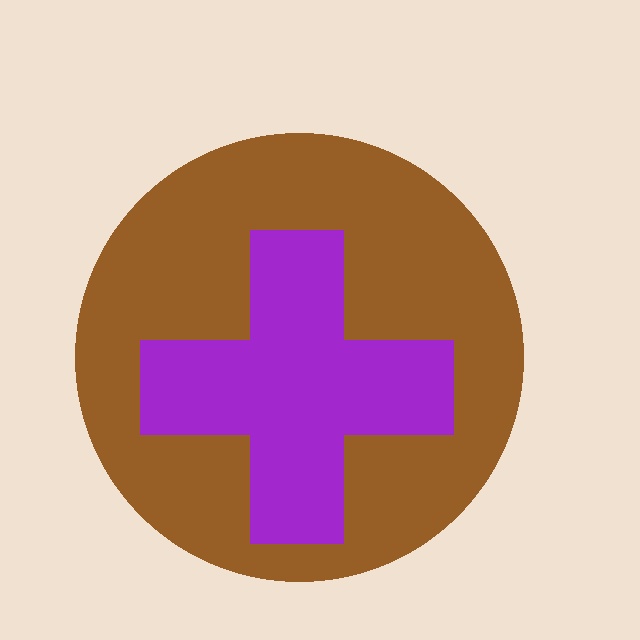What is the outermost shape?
The brown circle.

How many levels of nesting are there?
2.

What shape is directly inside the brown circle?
The purple cross.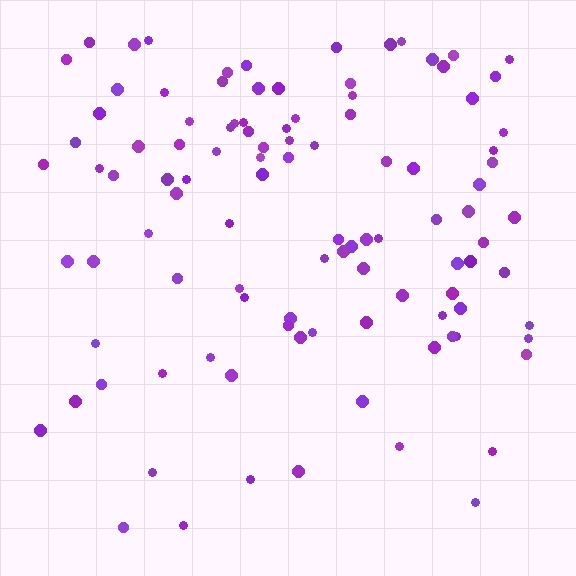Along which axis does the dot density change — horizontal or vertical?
Vertical.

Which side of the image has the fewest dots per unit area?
The bottom.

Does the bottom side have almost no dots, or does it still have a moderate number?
Still a moderate number, just noticeably fewer than the top.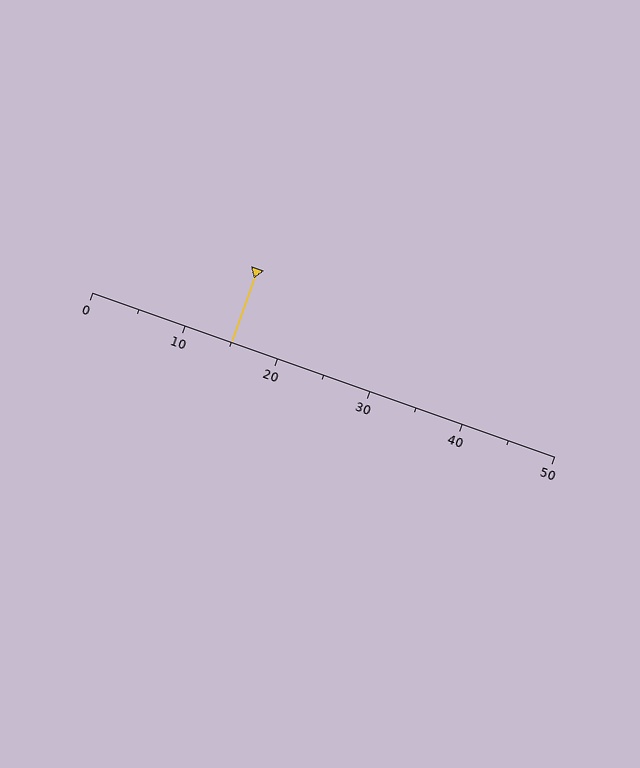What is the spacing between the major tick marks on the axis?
The major ticks are spaced 10 apart.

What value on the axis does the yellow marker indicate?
The marker indicates approximately 15.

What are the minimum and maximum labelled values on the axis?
The axis runs from 0 to 50.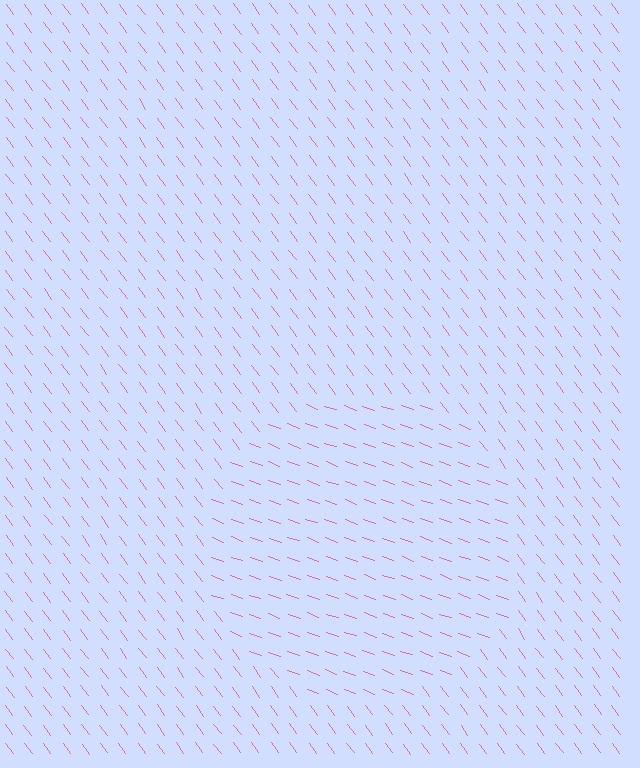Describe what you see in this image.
The image is filled with small pink line segments. A circle region in the image has lines oriented differently from the surrounding lines, creating a visible texture boundary.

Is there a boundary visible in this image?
Yes, there is a texture boundary formed by a change in line orientation.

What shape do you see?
I see a circle.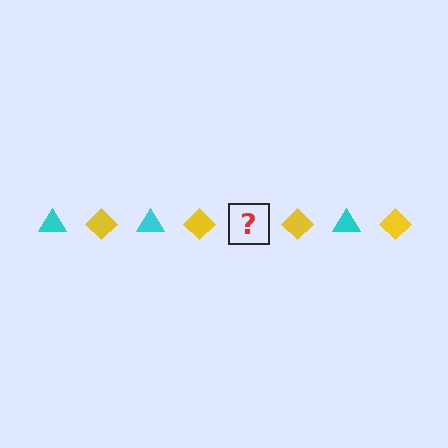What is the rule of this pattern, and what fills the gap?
The rule is that the pattern alternates between cyan triangle and yellow diamond. The gap should be filled with a cyan triangle.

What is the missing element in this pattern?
The missing element is a cyan triangle.